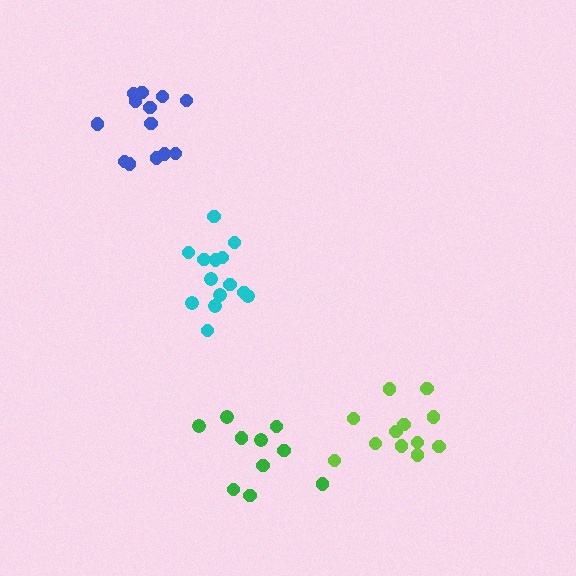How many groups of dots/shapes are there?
There are 4 groups.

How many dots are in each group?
Group 1: 14 dots, Group 2: 13 dots, Group 3: 12 dots, Group 4: 10 dots (49 total).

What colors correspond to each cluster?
The clusters are colored: cyan, blue, lime, green.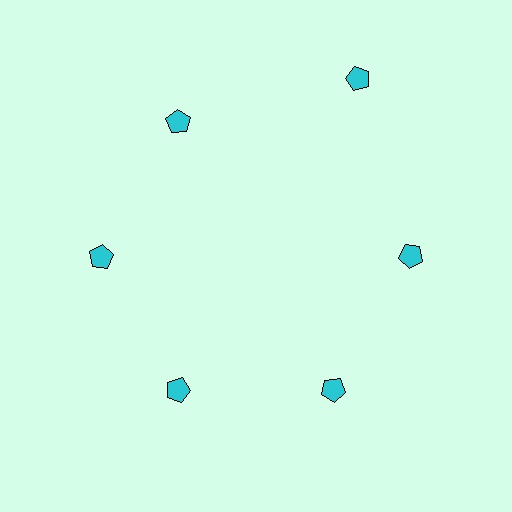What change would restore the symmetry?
The symmetry would be restored by moving it inward, back onto the ring so that all 6 pentagons sit at equal angles and equal distance from the center.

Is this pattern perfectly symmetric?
No. The 6 cyan pentagons are arranged in a ring, but one element near the 1 o'clock position is pushed outward from the center, breaking the 6-fold rotational symmetry.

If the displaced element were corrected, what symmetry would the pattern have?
It would have 6-fold rotational symmetry — the pattern would map onto itself every 60 degrees.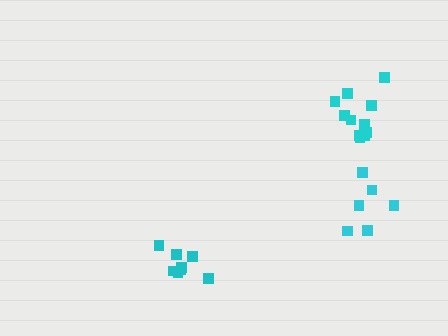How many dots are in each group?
Group 1: 8 dots, Group 2: 11 dots, Group 3: 6 dots (25 total).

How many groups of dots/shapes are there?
There are 3 groups.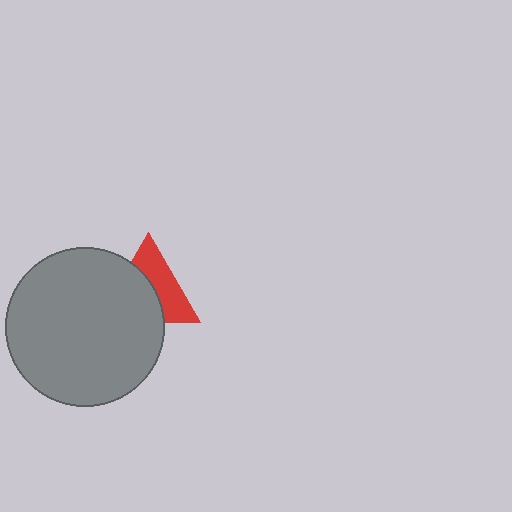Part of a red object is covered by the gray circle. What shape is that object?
It is a triangle.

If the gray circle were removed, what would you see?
You would see the complete red triangle.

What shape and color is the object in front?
The object in front is a gray circle.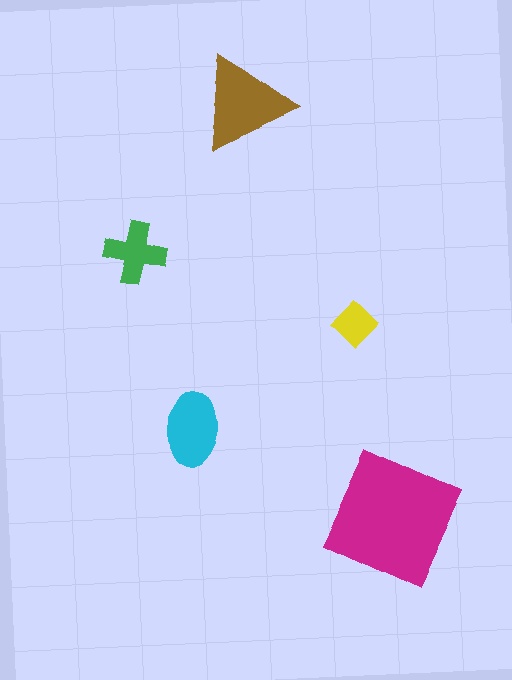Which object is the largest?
The magenta square.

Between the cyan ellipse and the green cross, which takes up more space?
The cyan ellipse.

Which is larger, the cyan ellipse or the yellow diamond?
The cyan ellipse.